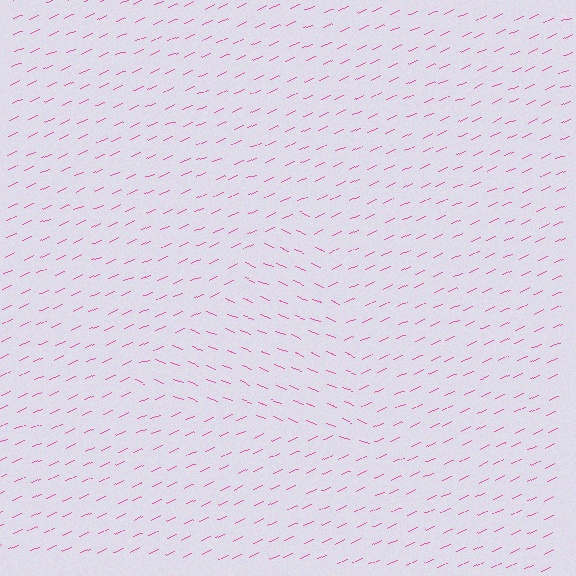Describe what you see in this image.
The image is filled with small pink line segments. A triangle region in the image has lines oriented differently from the surrounding lines, creating a visible texture boundary.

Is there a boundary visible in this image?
Yes, there is a texture boundary formed by a change in line orientation.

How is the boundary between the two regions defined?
The boundary is defined purely by a change in line orientation (approximately 45 degrees difference). All lines are the same color and thickness.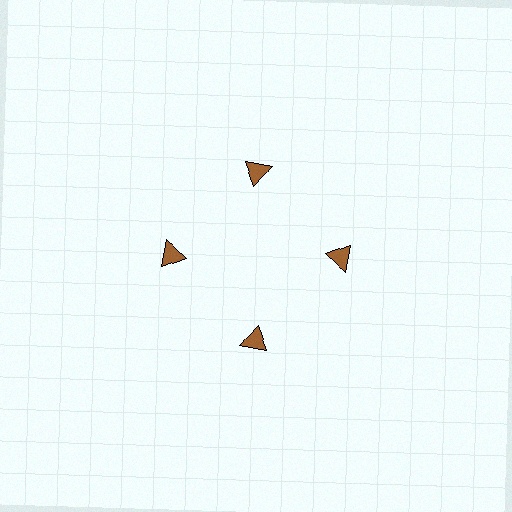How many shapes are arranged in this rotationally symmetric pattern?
There are 4 shapes, arranged in 4 groups of 1.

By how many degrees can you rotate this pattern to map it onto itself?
The pattern maps onto itself every 90 degrees of rotation.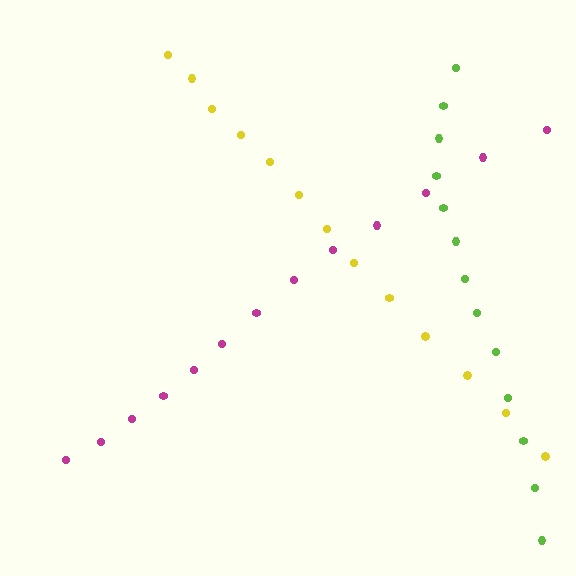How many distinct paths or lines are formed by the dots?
There are 3 distinct paths.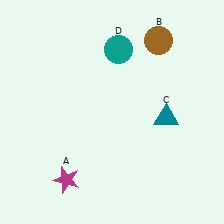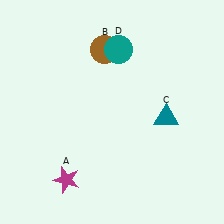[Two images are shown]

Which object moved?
The brown circle (B) moved left.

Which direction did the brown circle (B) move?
The brown circle (B) moved left.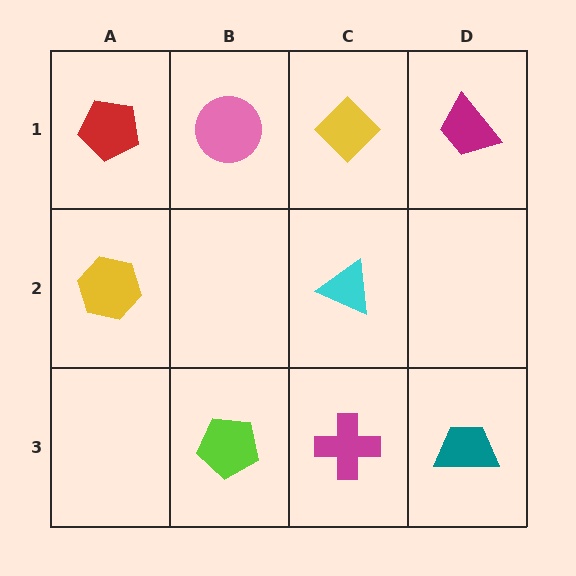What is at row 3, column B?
A lime pentagon.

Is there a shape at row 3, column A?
No, that cell is empty.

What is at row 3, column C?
A magenta cross.